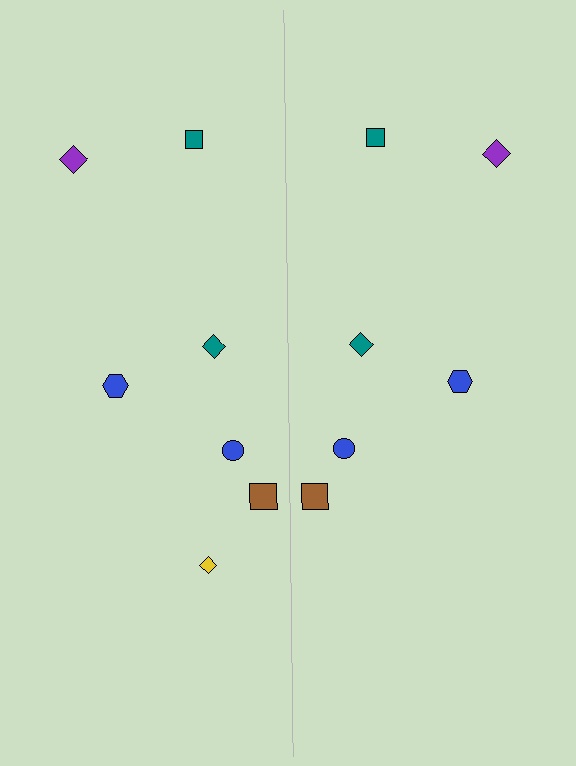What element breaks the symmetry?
A yellow diamond is missing from the right side.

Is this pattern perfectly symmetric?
No, the pattern is not perfectly symmetric. A yellow diamond is missing from the right side.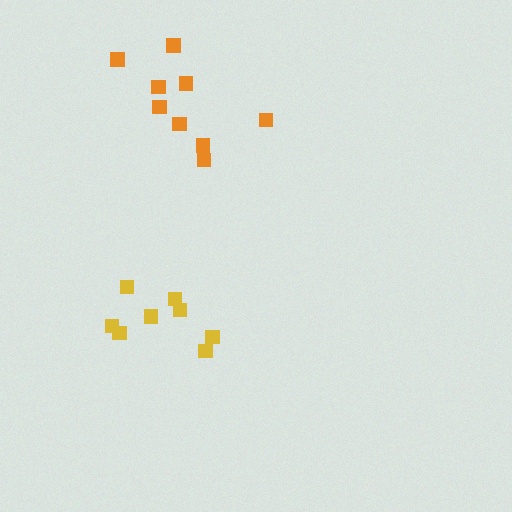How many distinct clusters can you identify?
There are 2 distinct clusters.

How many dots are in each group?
Group 1: 8 dots, Group 2: 9 dots (17 total).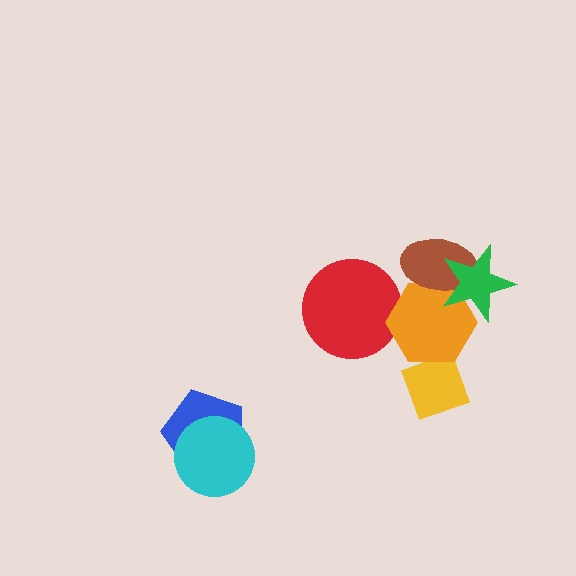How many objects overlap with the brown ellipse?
2 objects overlap with the brown ellipse.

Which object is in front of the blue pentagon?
The cyan circle is in front of the blue pentagon.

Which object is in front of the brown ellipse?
The green star is in front of the brown ellipse.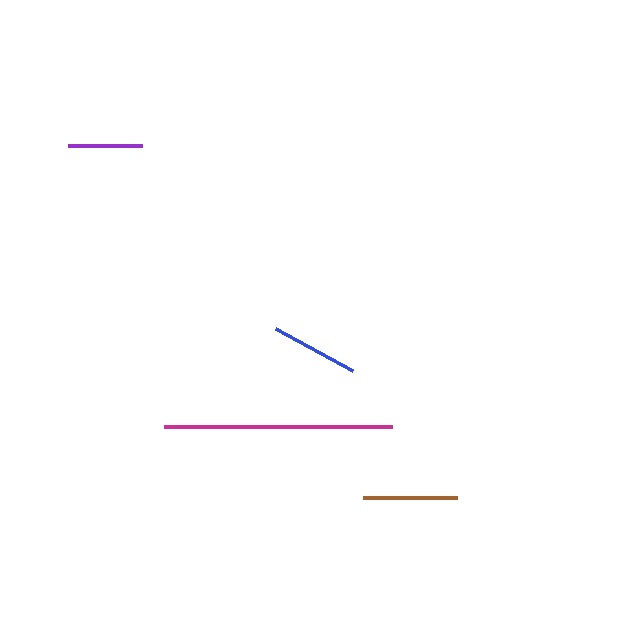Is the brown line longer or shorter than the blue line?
The brown line is longer than the blue line.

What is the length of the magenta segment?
The magenta segment is approximately 228 pixels long.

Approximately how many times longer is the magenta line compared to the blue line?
The magenta line is approximately 2.6 times the length of the blue line.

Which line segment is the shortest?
The purple line is the shortest at approximately 74 pixels.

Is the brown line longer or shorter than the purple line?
The brown line is longer than the purple line.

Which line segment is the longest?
The magenta line is the longest at approximately 228 pixels.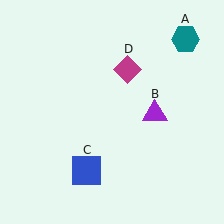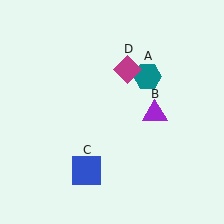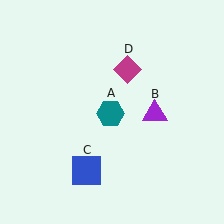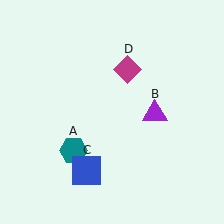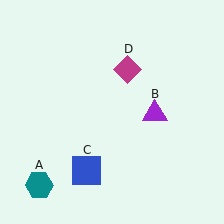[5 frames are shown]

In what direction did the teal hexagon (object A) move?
The teal hexagon (object A) moved down and to the left.